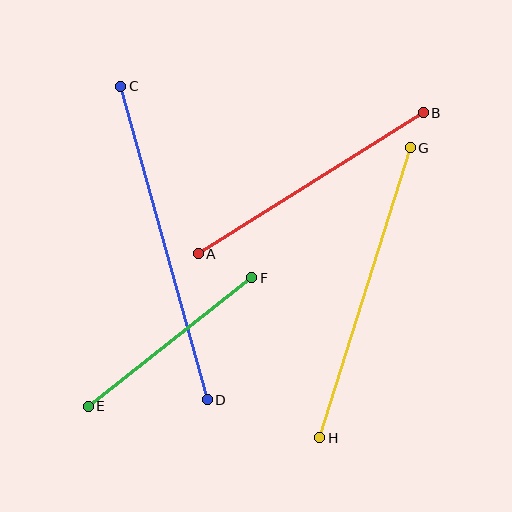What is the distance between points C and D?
The distance is approximately 325 pixels.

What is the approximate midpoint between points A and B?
The midpoint is at approximately (311, 183) pixels.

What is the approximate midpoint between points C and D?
The midpoint is at approximately (164, 243) pixels.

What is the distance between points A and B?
The distance is approximately 266 pixels.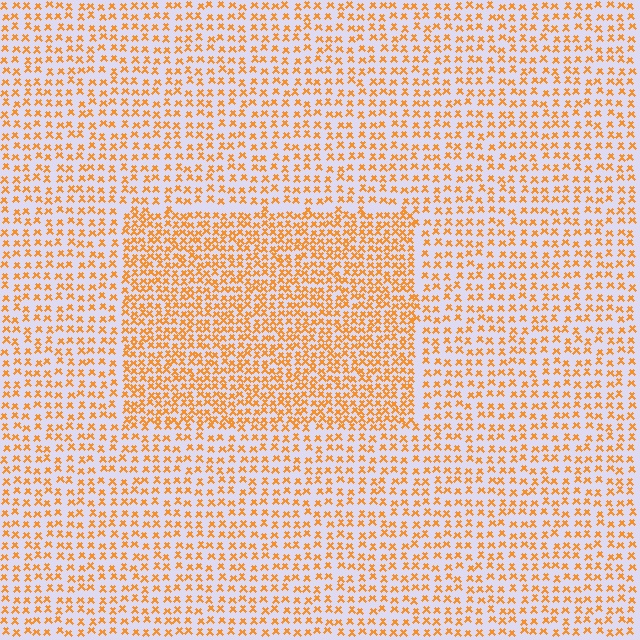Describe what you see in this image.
The image contains small orange elements arranged at two different densities. A rectangle-shaped region is visible where the elements are more densely packed than the surrounding area.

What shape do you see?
I see a rectangle.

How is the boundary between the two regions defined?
The boundary is defined by a change in element density (approximately 1.8x ratio). All elements are the same color, size, and shape.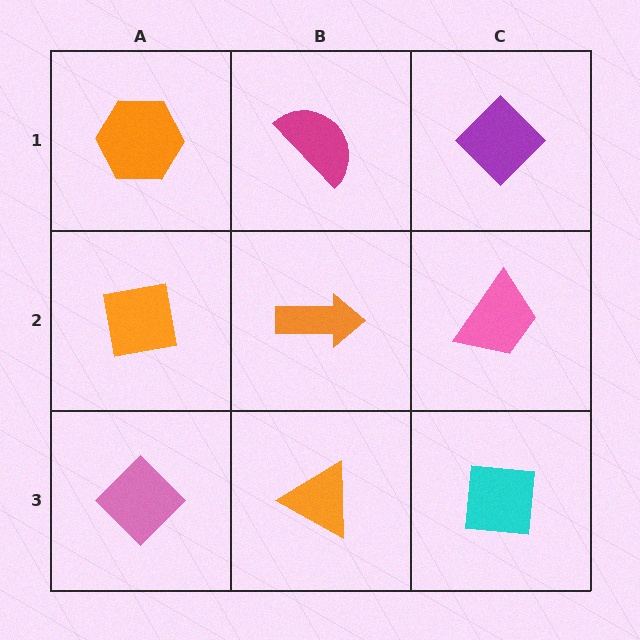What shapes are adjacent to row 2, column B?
A magenta semicircle (row 1, column B), an orange triangle (row 3, column B), an orange square (row 2, column A), a pink trapezoid (row 2, column C).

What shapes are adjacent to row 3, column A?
An orange square (row 2, column A), an orange triangle (row 3, column B).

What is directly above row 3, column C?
A pink trapezoid.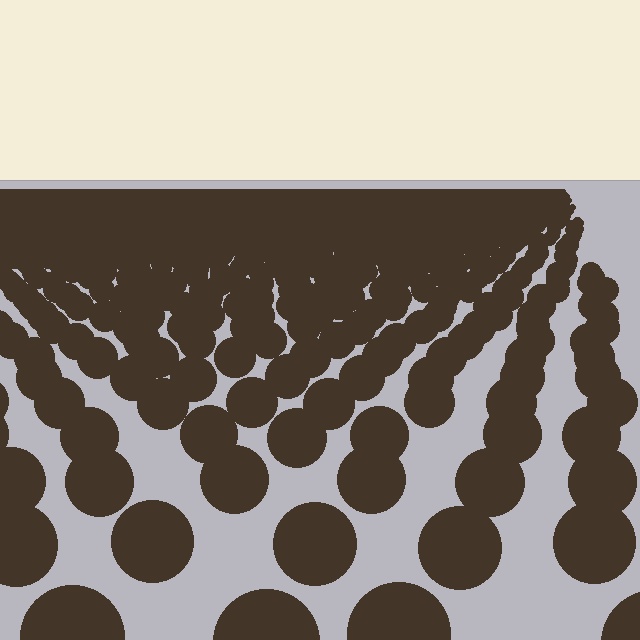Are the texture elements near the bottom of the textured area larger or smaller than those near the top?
Larger. Near the bottom, elements are closer to the viewer and appear at a bigger on-screen size.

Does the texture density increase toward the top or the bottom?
Density increases toward the top.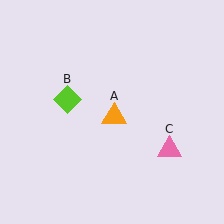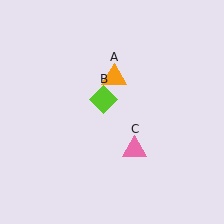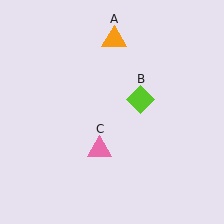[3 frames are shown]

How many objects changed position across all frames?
3 objects changed position: orange triangle (object A), lime diamond (object B), pink triangle (object C).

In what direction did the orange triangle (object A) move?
The orange triangle (object A) moved up.